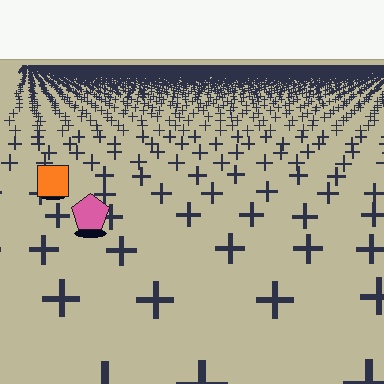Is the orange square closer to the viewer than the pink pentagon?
No. The pink pentagon is closer — you can tell from the texture gradient: the ground texture is coarser near it.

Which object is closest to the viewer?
The pink pentagon is closest. The texture marks near it are larger and more spread out.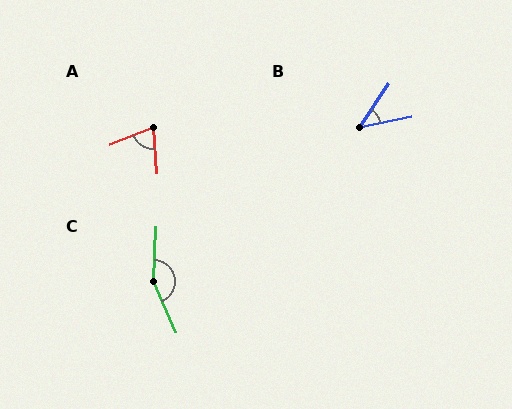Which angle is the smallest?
B, at approximately 44 degrees.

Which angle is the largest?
C, at approximately 154 degrees.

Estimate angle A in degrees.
Approximately 72 degrees.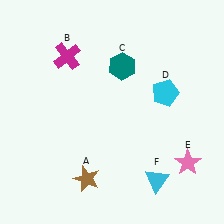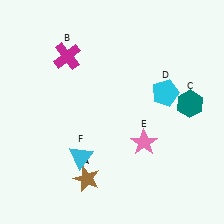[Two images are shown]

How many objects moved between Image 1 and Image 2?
3 objects moved between the two images.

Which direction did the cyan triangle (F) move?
The cyan triangle (F) moved left.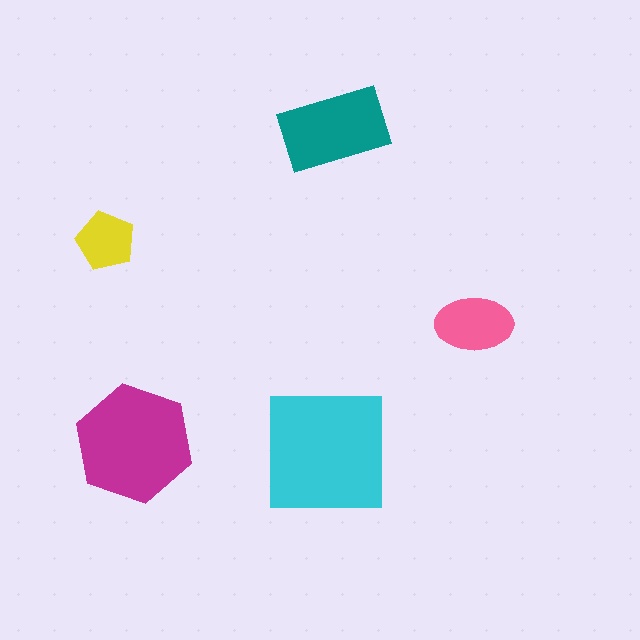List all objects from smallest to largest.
The yellow pentagon, the pink ellipse, the teal rectangle, the magenta hexagon, the cyan square.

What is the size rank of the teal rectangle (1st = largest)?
3rd.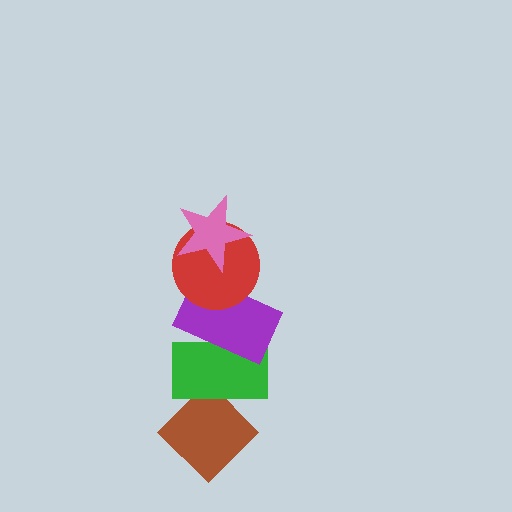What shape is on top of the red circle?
The pink star is on top of the red circle.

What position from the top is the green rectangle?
The green rectangle is 4th from the top.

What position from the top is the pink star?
The pink star is 1st from the top.